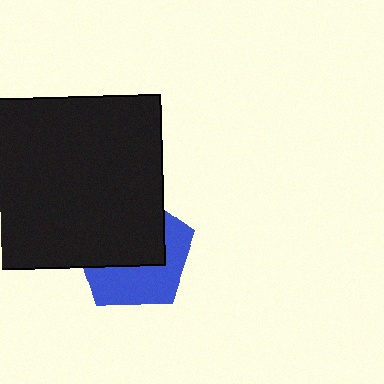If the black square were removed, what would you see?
You would see the complete blue pentagon.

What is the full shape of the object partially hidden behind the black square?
The partially hidden object is a blue pentagon.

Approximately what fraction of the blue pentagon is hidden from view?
Roughly 55% of the blue pentagon is hidden behind the black square.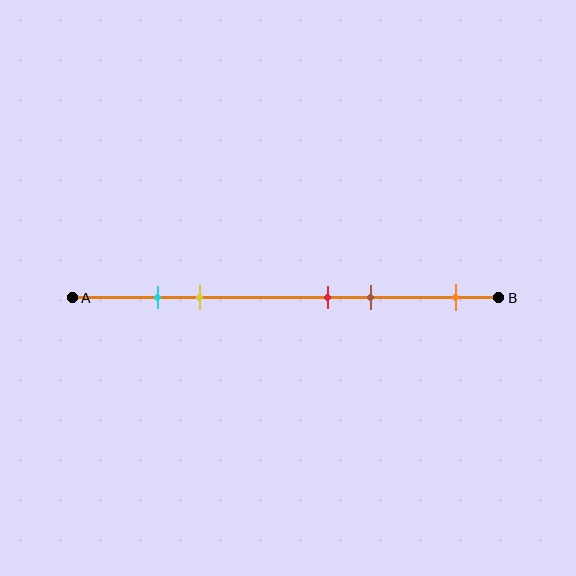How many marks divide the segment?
There are 5 marks dividing the segment.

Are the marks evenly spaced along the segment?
No, the marks are not evenly spaced.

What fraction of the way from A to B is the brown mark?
The brown mark is approximately 70% (0.7) of the way from A to B.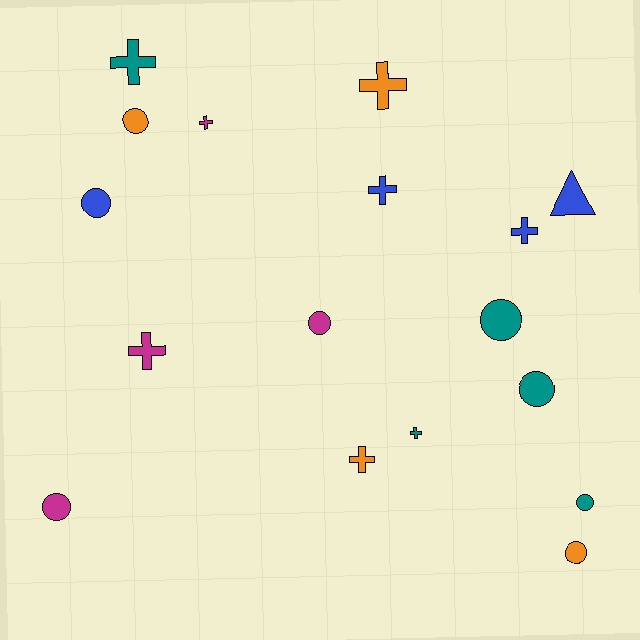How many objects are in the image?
There are 17 objects.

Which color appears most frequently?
Teal, with 5 objects.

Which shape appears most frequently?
Circle, with 8 objects.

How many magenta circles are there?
There are 2 magenta circles.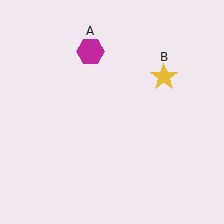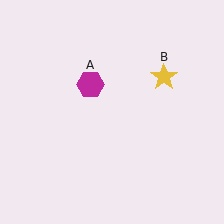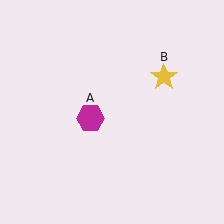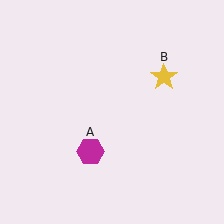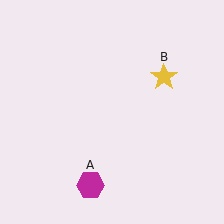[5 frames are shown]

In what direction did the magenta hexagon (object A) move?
The magenta hexagon (object A) moved down.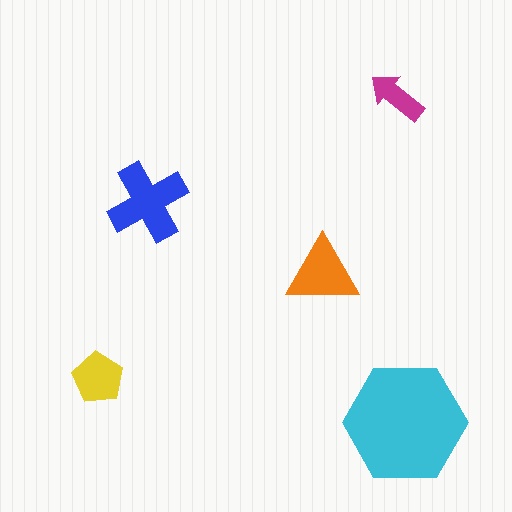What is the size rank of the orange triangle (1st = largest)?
3rd.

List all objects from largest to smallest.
The cyan hexagon, the blue cross, the orange triangle, the yellow pentagon, the magenta arrow.